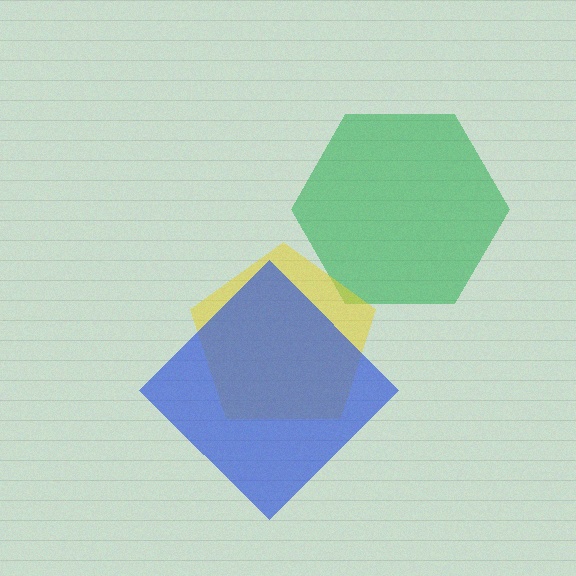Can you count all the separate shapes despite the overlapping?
Yes, there are 3 separate shapes.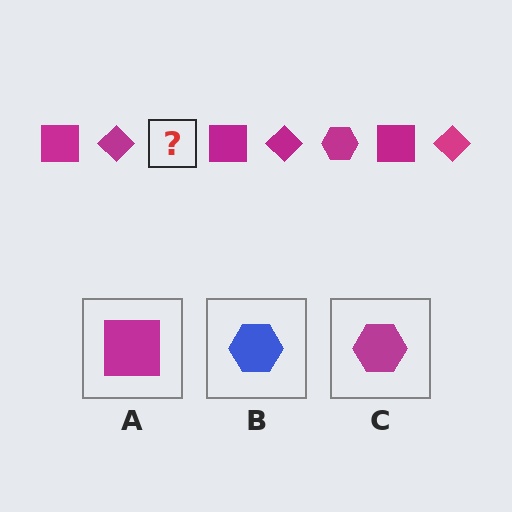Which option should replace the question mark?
Option C.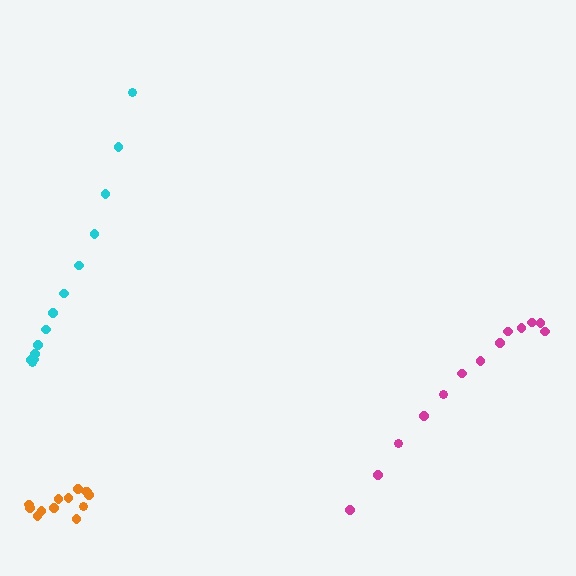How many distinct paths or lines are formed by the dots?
There are 3 distinct paths.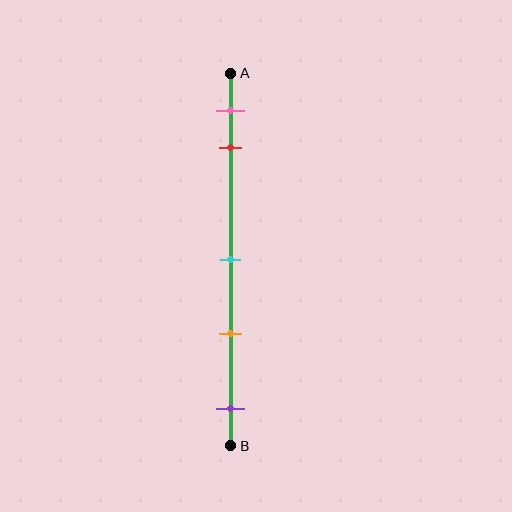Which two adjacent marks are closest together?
The pink and red marks are the closest adjacent pair.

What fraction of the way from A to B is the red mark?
The red mark is approximately 20% (0.2) of the way from A to B.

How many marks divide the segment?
There are 5 marks dividing the segment.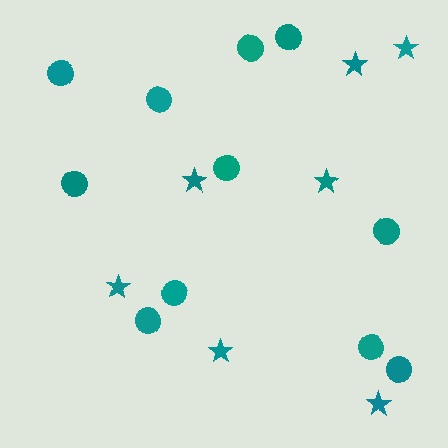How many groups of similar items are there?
There are 2 groups: one group of stars (7) and one group of circles (11).